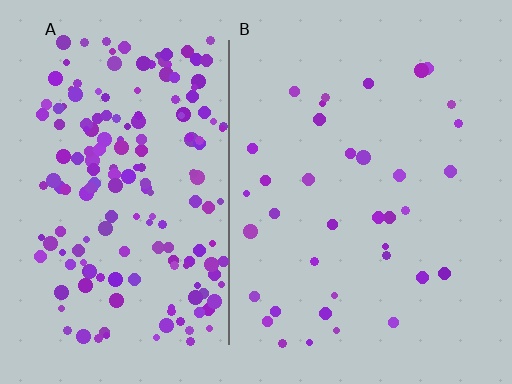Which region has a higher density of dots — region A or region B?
A (the left).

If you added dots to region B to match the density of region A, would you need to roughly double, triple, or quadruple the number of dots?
Approximately quadruple.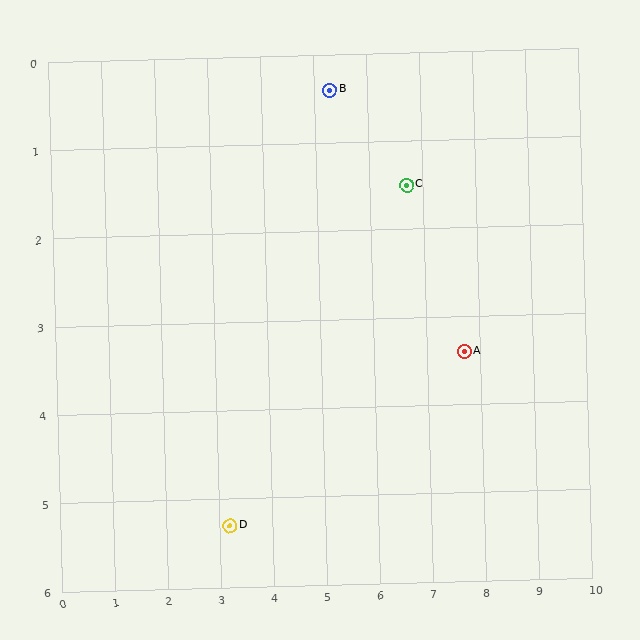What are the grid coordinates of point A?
Point A is at approximately (7.7, 3.4).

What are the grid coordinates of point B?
Point B is at approximately (5.3, 0.4).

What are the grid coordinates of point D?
Point D is at approximately (3.2, 5.3).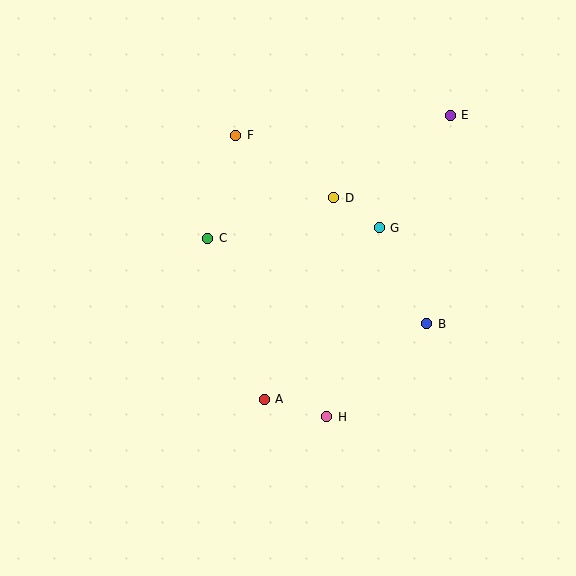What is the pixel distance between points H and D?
The distance between H and D is 219 pixels.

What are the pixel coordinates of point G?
Point G is at (379, 228).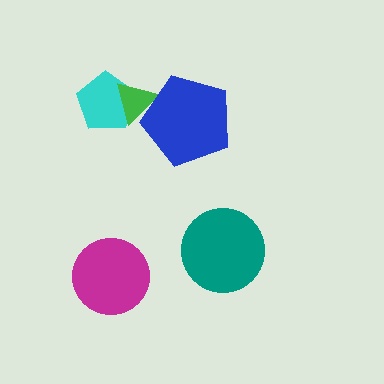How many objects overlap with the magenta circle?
0 objects overlap with the magenta circle.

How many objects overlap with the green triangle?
2 objects overlap with the green triangle.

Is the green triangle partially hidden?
Yes, it is partially covered by another shape.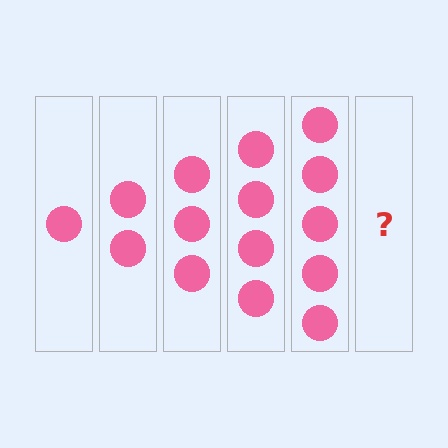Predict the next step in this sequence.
The next step is 6 circles.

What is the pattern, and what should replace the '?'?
The pattern is that each step adds one more circle. The '?' should be 6 circles.